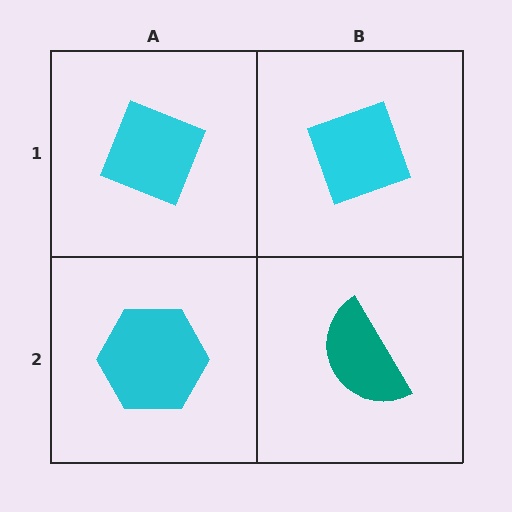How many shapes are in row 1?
2 shapes.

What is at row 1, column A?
A cyan diamond.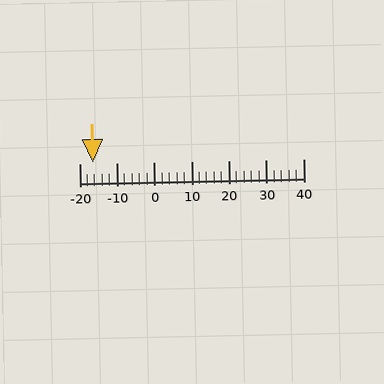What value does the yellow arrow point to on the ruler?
The yellow arrow points to approximately -16.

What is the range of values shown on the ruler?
The ruler shows values from -20 to 40.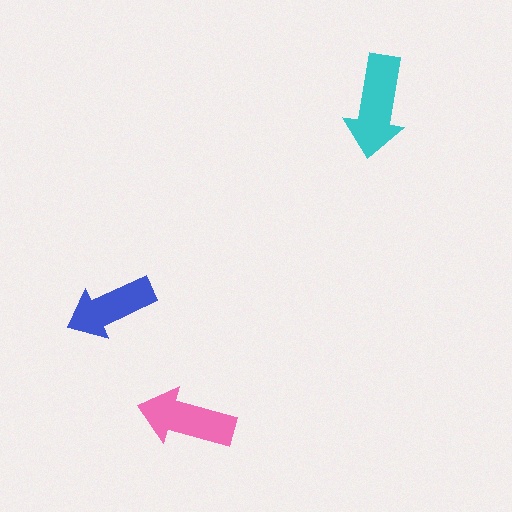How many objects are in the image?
There are 3 objects in the image.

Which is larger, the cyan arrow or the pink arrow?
The cyan one.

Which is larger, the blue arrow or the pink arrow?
The pink one.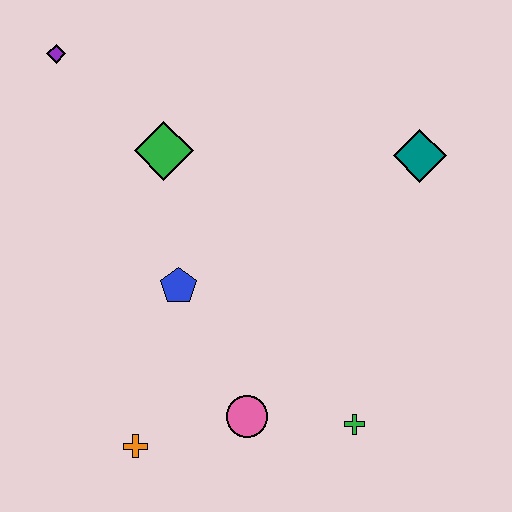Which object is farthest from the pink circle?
The purple diamond is farthest from the pink circle.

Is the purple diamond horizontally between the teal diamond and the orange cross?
No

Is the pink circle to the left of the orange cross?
No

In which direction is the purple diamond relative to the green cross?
The purple diamond is above the green cross.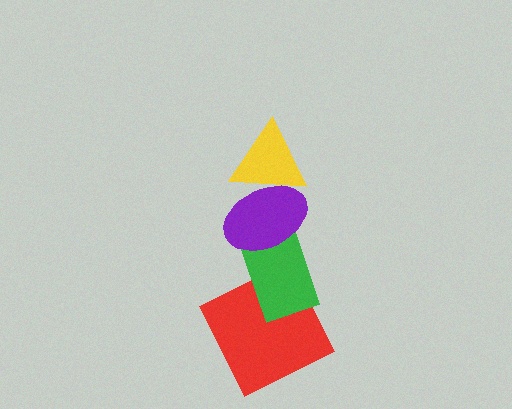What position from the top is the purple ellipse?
The purple ellipse is 2nd from the top.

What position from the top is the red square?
The red square is 4th from the top.